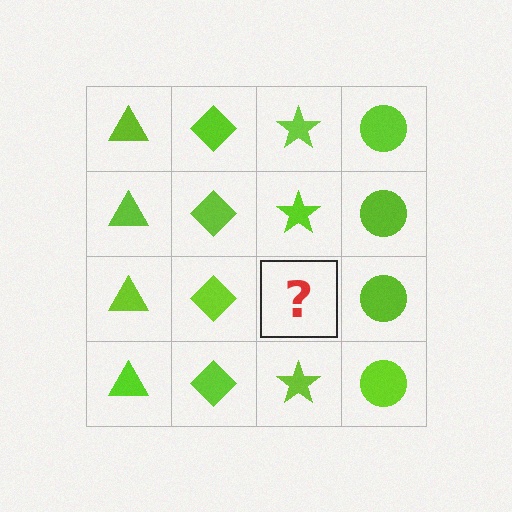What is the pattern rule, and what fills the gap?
The rule is that each column has a consistent shape. The gap should be filled with a lime star.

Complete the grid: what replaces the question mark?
The question mark should be replaced with a lime star.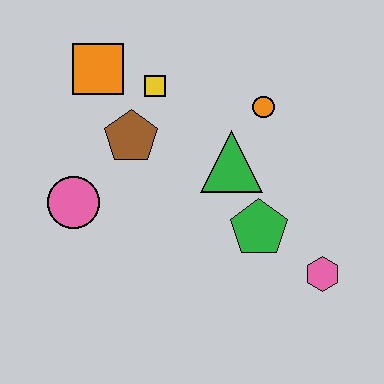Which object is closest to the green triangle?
The orange circle is closest to the green triangle.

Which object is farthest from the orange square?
The pink hexagon is farthest from the orange square.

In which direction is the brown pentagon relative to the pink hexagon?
The brown pentagon is to the left of the pink hexagon.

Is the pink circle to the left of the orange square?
Yes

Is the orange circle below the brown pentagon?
No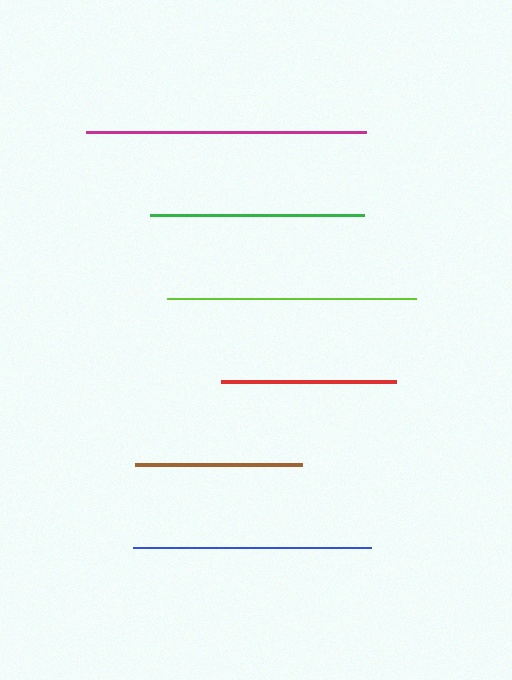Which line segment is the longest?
The magenta line is the longest at approximately 279 pixels.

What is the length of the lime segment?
The lime segment is approximately 250 pixels long.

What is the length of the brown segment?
The brown segment is approximately 167 pixels long.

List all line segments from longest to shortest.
From longest to shortest: magenta, lime, blue, green, red, brown.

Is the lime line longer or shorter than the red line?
The lime line is longer than the red line.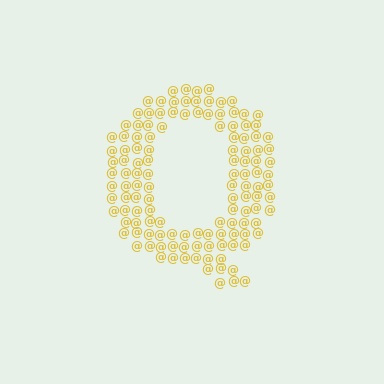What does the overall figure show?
The overall figure shows the letter Q.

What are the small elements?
The small elements are at signs.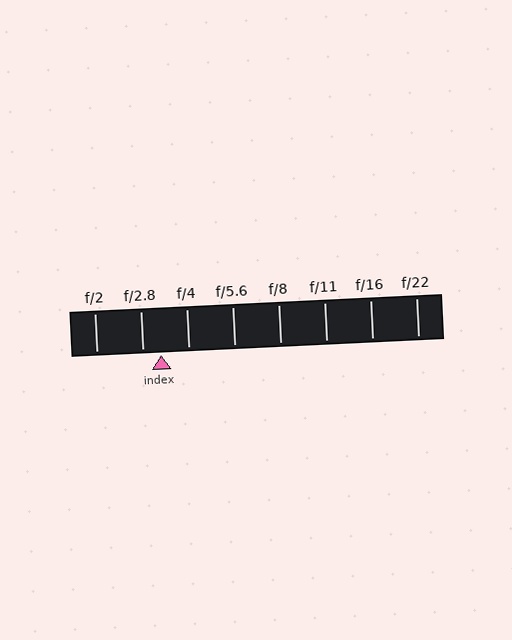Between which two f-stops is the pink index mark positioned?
The index mark is between f/2.8 and f/4.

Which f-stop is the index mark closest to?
The index mark is closest to f/2.8.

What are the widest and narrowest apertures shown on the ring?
The widest aperture shown is f/2 and the narrowest is f/22.